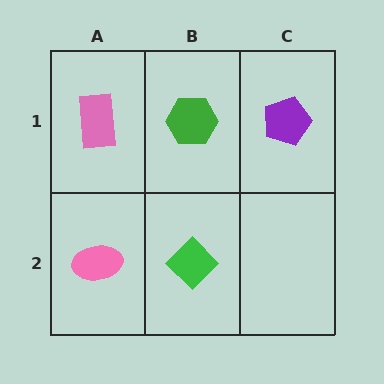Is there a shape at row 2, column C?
No, that cell is empty.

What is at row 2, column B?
A green diamond.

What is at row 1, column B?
A green hexagon.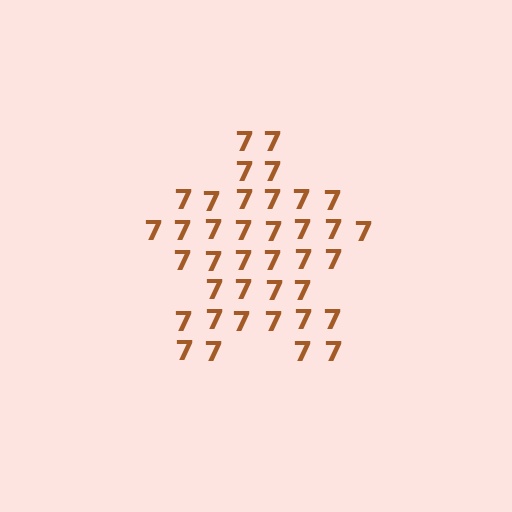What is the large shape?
The large shape is a star.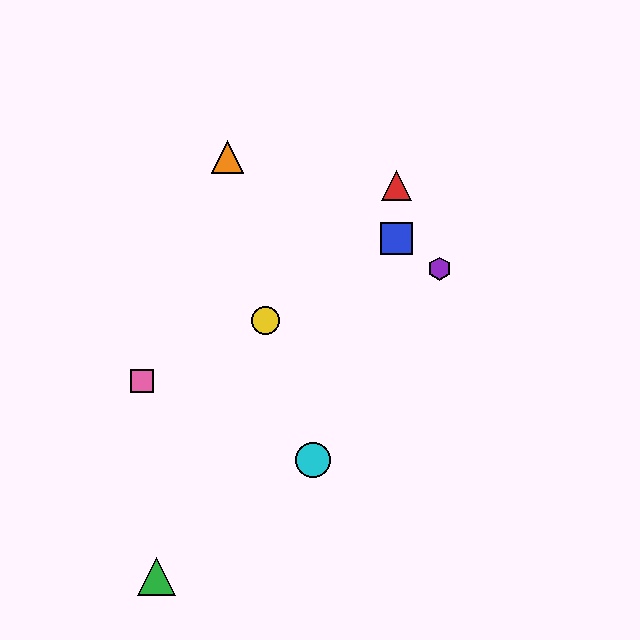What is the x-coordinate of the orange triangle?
The orange triangle is at x≈228.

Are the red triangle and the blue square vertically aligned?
Yes, both are at x≈396.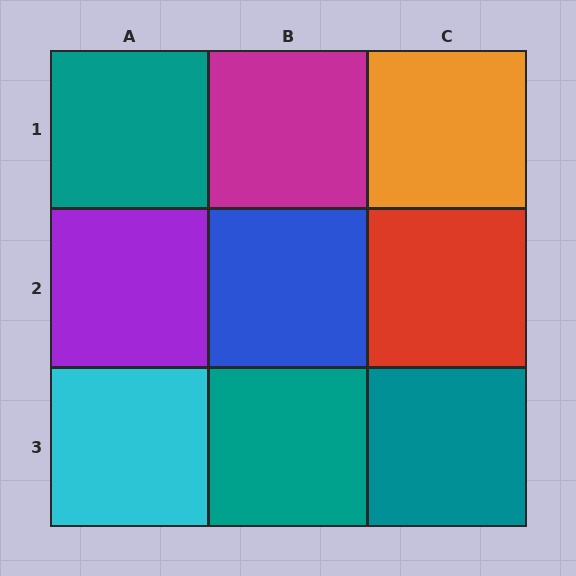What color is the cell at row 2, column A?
Purple.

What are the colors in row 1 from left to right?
Teal, magenta, orange.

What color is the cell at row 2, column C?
Red.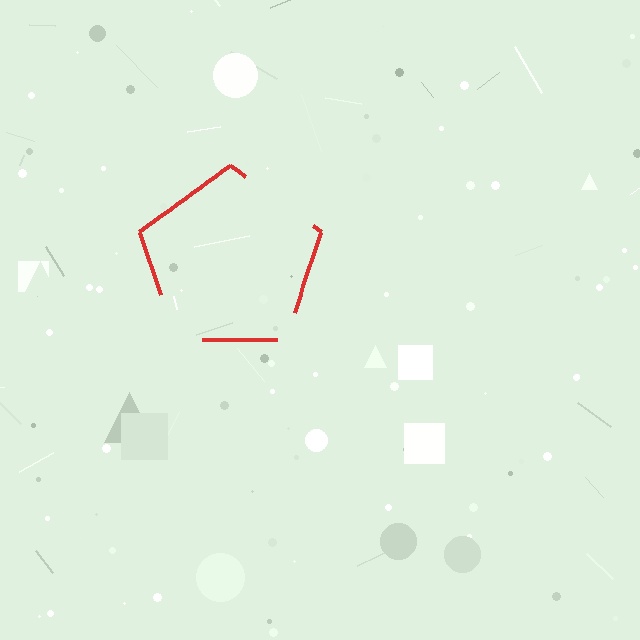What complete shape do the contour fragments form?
The contour fragments form a pentagon.